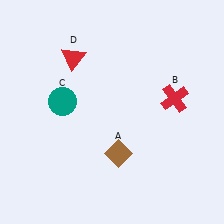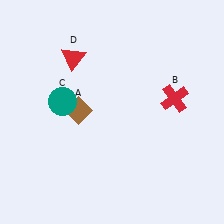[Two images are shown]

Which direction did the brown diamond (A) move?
The brown diamond (A) moved up.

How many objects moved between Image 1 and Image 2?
1 object moved between the two images.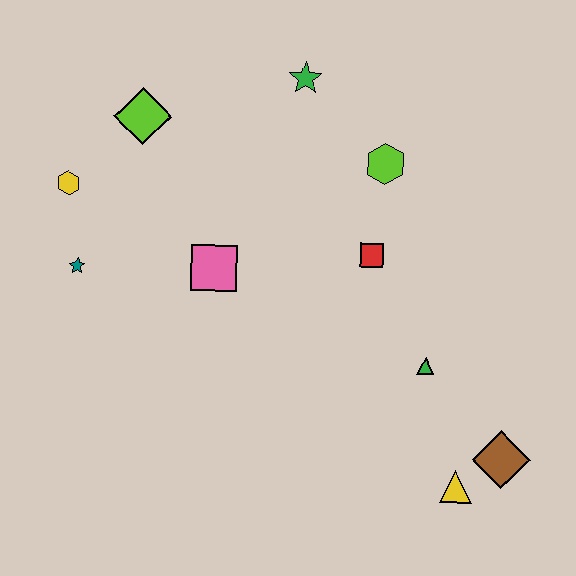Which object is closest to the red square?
The lime hexagon is closest to the red square.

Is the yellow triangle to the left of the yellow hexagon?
No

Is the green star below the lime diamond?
No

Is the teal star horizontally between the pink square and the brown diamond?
No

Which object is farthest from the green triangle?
The yellow hexagon is farthest from the green triangle.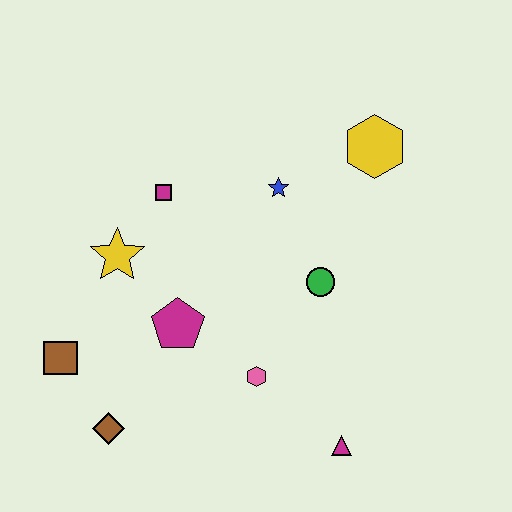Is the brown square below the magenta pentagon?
Yes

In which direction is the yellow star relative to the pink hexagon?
The yellow star is to the left of the pink hexagon.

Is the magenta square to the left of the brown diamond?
No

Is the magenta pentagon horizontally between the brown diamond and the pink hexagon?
Yes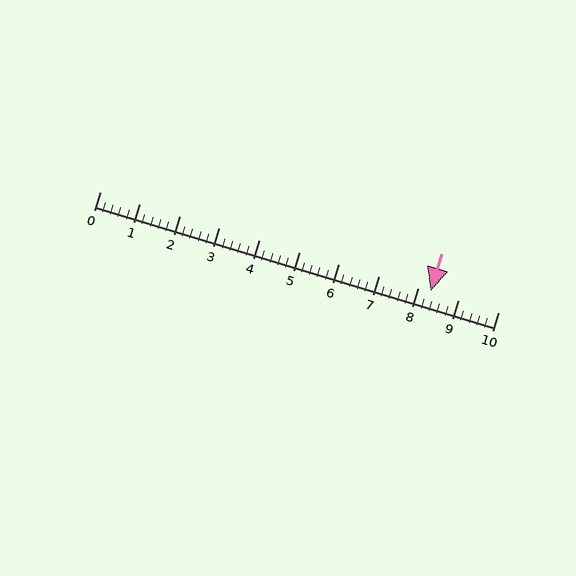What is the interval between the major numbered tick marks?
The major tick marks are spaced 1 units apart.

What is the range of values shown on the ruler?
The ruler shows values from 0 to 10.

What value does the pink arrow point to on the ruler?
The pink arrow points to approximately 8.3.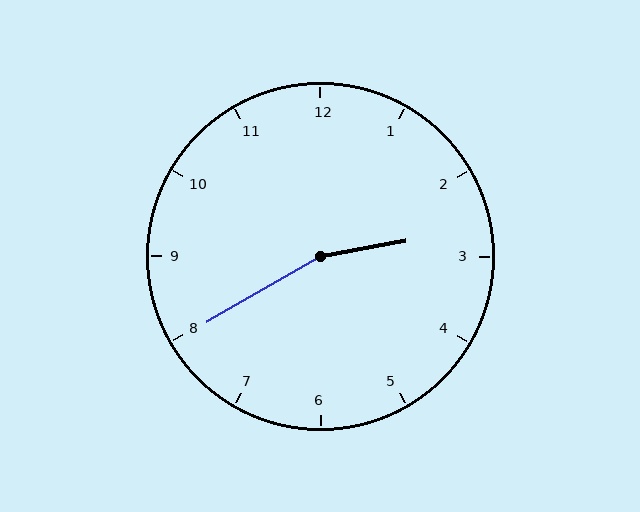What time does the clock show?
2:40.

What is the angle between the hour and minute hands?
Approximately 160 degrees.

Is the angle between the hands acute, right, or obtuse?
It is obtuse.